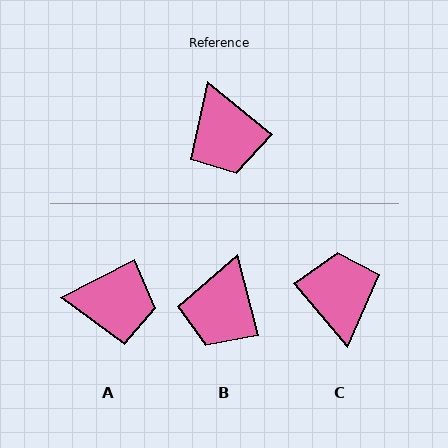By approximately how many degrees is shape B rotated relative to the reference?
Approximately 37 degrees clockwise.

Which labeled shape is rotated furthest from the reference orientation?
C, about 169 degrees away.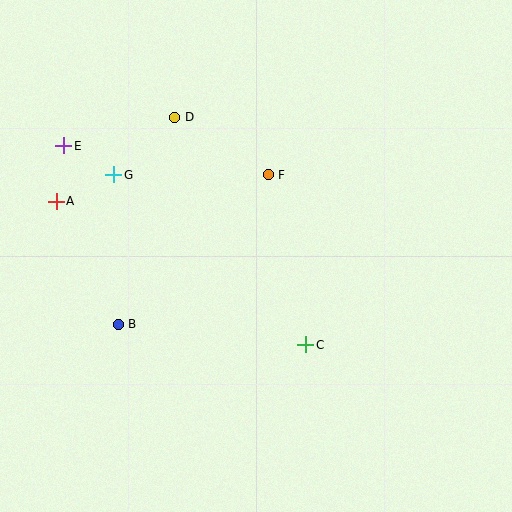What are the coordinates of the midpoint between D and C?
The midpoint between D and C is at (240, 231).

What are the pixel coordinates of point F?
Point F is at (268, 175).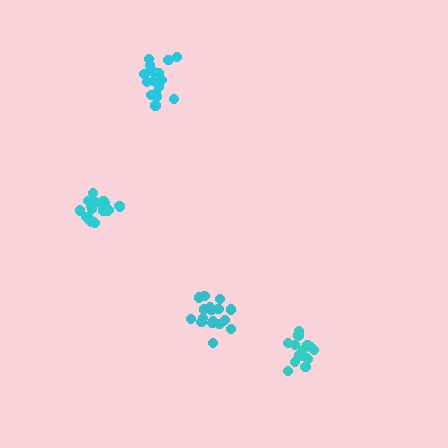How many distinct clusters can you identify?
There are 4 distinct clusters.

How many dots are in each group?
Group 1: 21 dots, Group 2: 15 dots, Group 3: 18 dots, Group 4: 18 dots (72 total).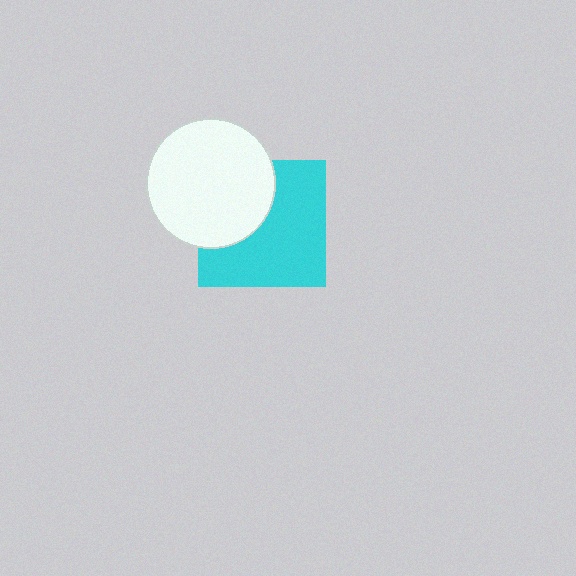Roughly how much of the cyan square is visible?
About half of it is visible (roughly 63%).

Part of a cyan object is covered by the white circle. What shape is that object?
It is a square.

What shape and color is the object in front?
The object in front is a white circle.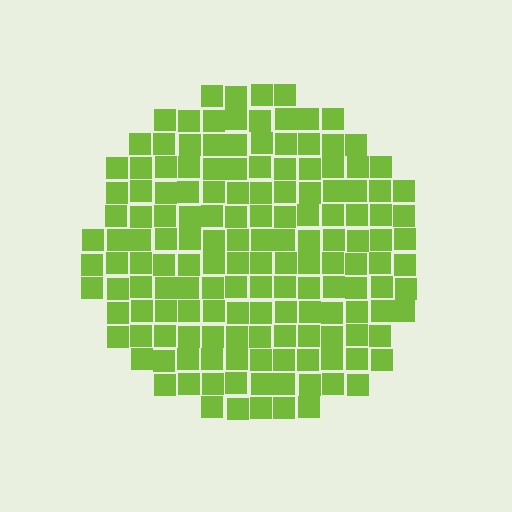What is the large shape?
The large shape is a circle.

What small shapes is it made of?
It is made of small squares.